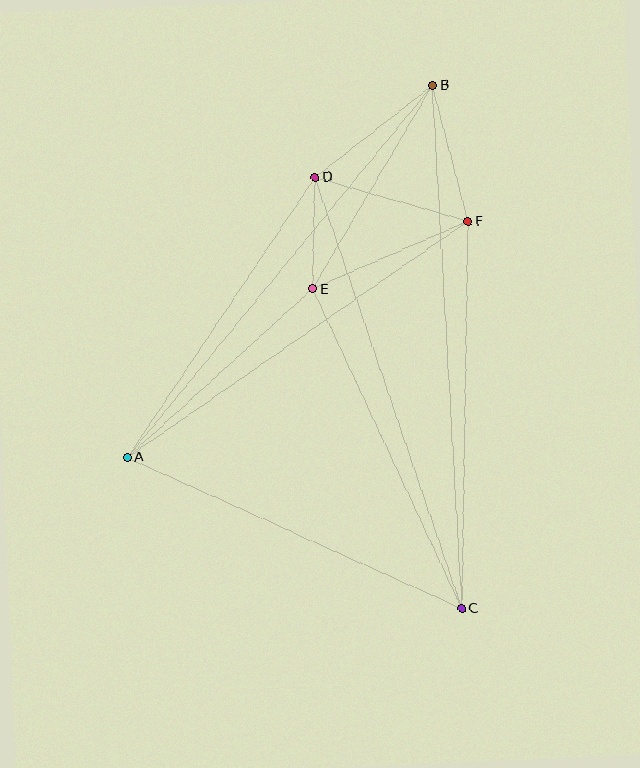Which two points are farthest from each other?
Points B and C are farthest from each other.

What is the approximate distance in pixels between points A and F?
The distance between A and F is approximately 415 pixels.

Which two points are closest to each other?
Points D and E are closest to each other.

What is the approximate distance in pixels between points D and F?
The distance between D and F is approximately 159 pixels.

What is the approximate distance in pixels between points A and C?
The distance between A and C is approximately 367 pixels.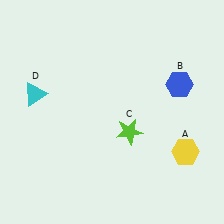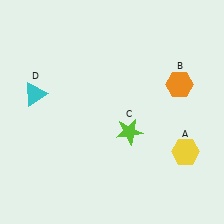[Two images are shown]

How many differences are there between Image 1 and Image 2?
There is 1 difference between the two images.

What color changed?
The hexagon (B) changed from blue in Image 1 to orange in Image 2.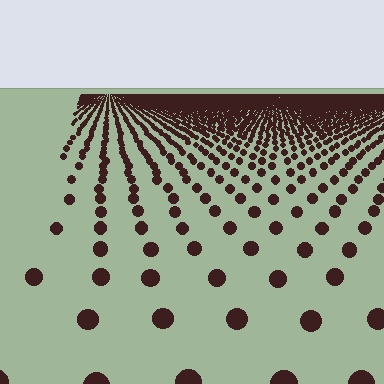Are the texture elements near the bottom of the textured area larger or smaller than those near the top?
Larger. Near the bottom, elements are closer to the viewer and appear at a bigger on-screen size.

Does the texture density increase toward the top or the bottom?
Density increases toward the top.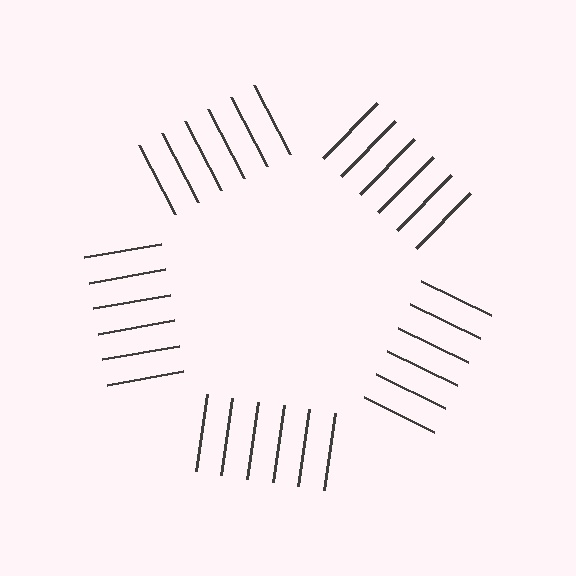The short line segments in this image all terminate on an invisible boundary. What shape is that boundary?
An illusory pentagon — the line segments terminate on its edges but no continuous stroke is drawn.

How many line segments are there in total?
30 — 6 along each of the 5 edges.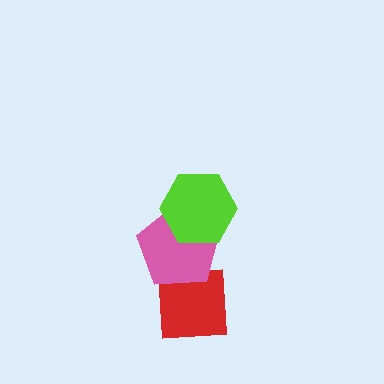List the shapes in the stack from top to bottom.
From top to bottom: the lime hexagon, the pink pentagon, the red square.